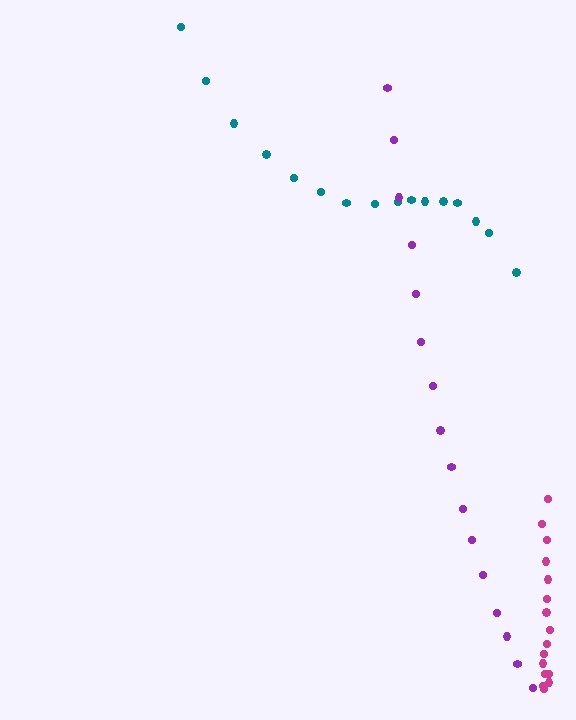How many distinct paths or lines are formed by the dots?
There are 3 distinct paths.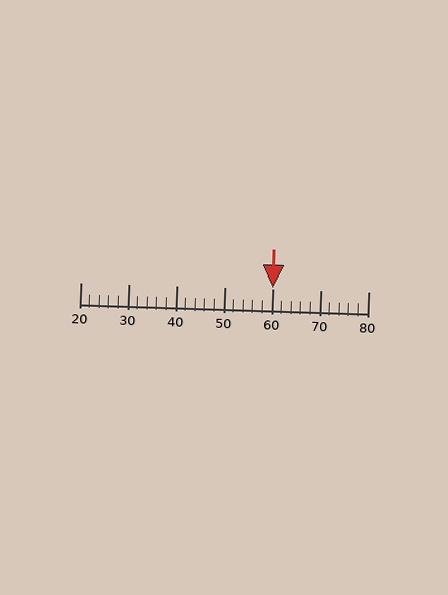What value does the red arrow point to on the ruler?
The red arrow points to approximately 60.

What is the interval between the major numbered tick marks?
The major tick marks are spaced 10 units apart.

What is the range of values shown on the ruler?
The ruler shows values from 20 to 80.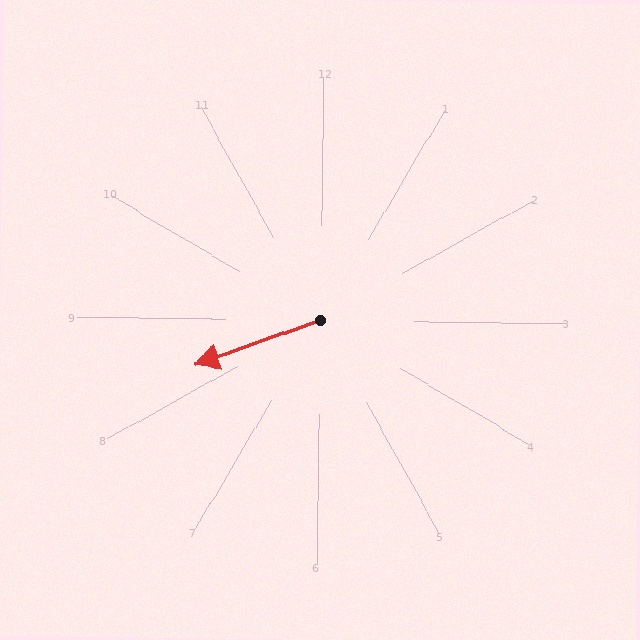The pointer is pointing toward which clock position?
Roughly 8 o'clock.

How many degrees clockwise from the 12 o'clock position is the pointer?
Approximately 250 degrees.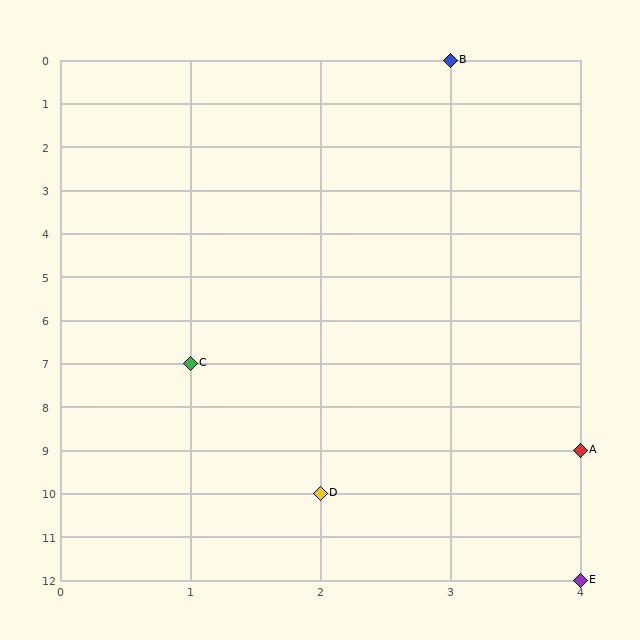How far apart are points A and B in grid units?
Points A and B are 1 column and 9 rows apart (about 9.1 grid units diagonally).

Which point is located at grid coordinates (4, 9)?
Point A is at (4, 9).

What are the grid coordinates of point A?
Point A is at grid coordinates (4, 9).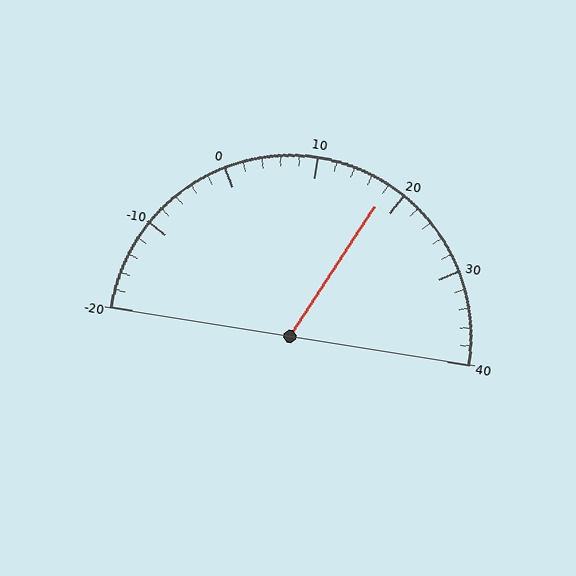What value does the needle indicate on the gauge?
The needle indicates approximately 18.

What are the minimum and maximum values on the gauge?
The gauge ranges from -20 to 40.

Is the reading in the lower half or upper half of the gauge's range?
The reading is in the upper half of the range (-20 to 40).